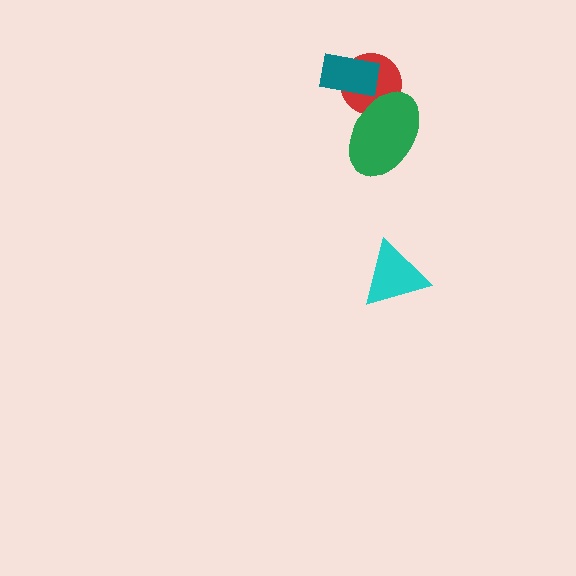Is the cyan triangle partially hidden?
No, no other shape covers it.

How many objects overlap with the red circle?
2 objects overlap with the red circle.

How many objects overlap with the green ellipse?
1 object overlaps with the green ellipse.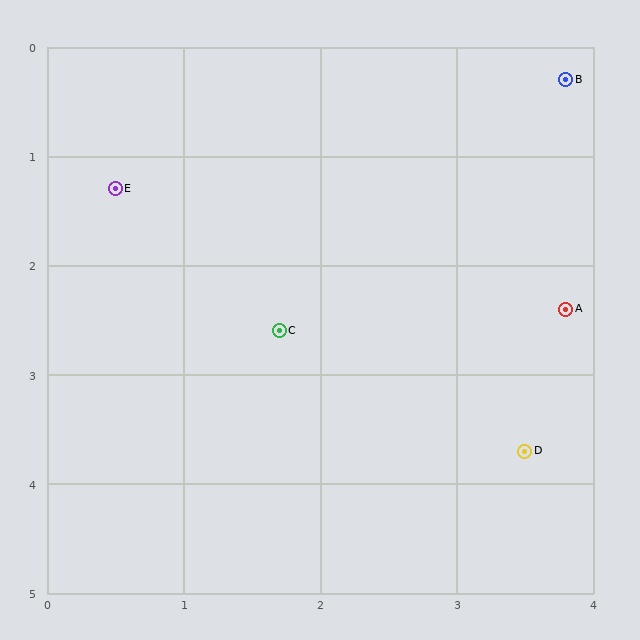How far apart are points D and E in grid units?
Points D and E are about 3.8 grid units apart.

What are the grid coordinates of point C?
Point C is at approximately (1.7, 2.6).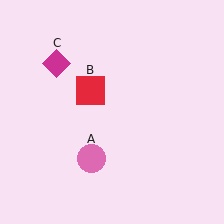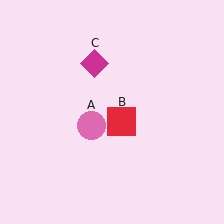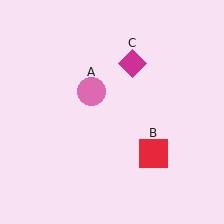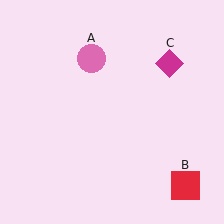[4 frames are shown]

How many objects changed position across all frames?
3 objects changed position: pink circle (object A), red square (object B), magenta diamond (object C).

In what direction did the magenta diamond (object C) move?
The magenta diamond (object C) moved right.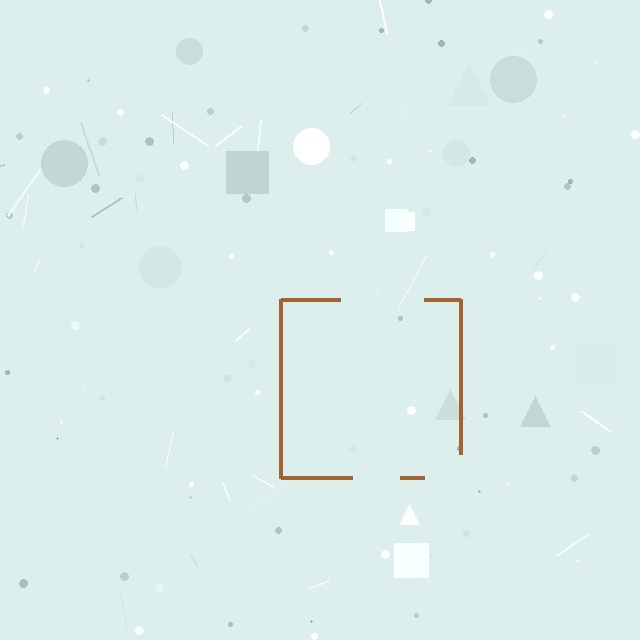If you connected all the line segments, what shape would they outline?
They would outline a square.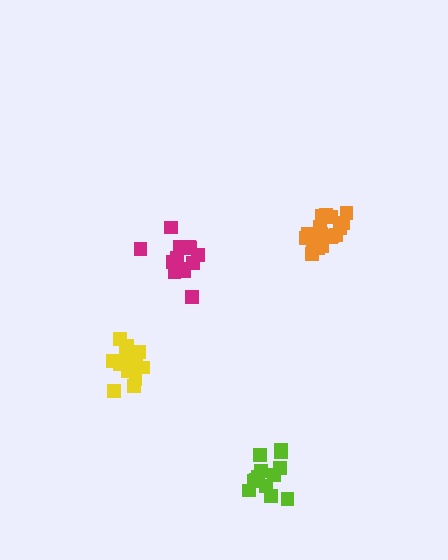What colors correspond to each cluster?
The clusters are colored: magenta, lime, orange, yellow.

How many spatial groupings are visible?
There are 4 spatial groupings.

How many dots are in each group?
Group 1: 15 dots, Group 2: 14 dots, Group 3: 20 dots, Group 4: 16 dots (65 total).